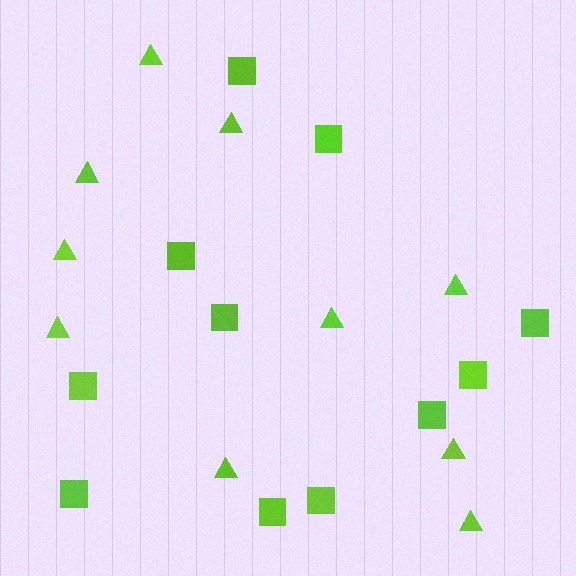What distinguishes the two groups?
There are 2 groups: one group of triangles (10) and one group of squares (11).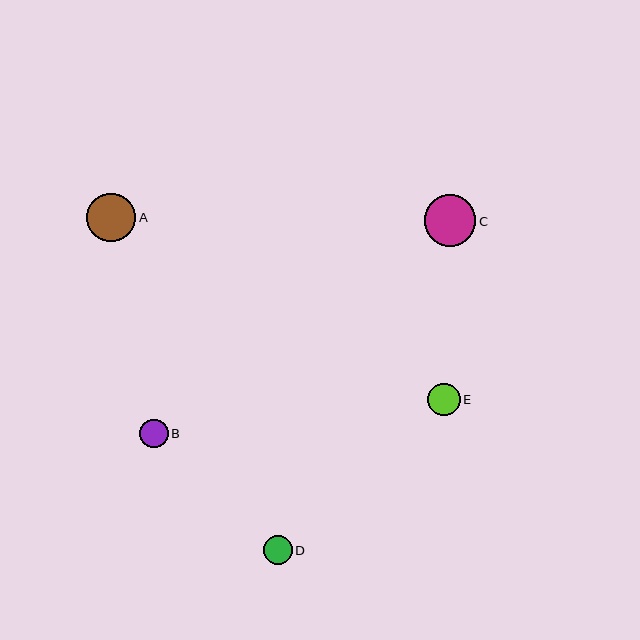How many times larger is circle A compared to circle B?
Circle A is approximately 1.7 times the size of circle B.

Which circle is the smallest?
Circle B is the smallest with a size of approximately 29 pixels.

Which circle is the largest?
Circle C is the largest with a size of approximately 51 pixels.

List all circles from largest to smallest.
From largest to smallest: C, A, E, D, B.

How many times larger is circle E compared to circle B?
Circle E is approximately 1.1 times the size of circle B.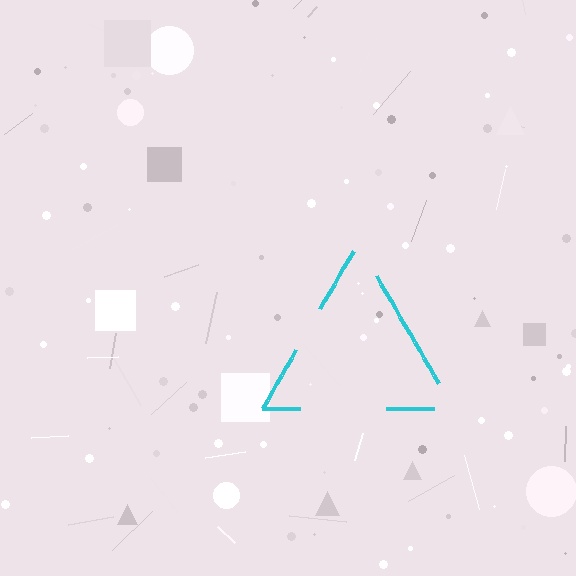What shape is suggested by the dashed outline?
The dashed outline suggests a triangle.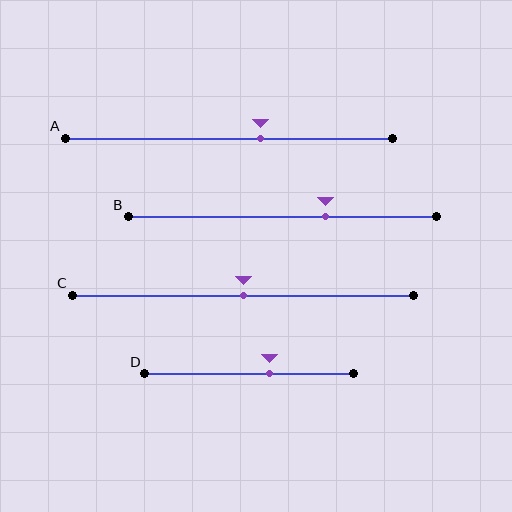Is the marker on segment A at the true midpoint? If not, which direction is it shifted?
No, the marker on segment A is shifted to the right by about 10% of the segment length.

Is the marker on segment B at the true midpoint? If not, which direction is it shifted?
No, the marker on segment B is shifted to the right by about 14% of the segment length.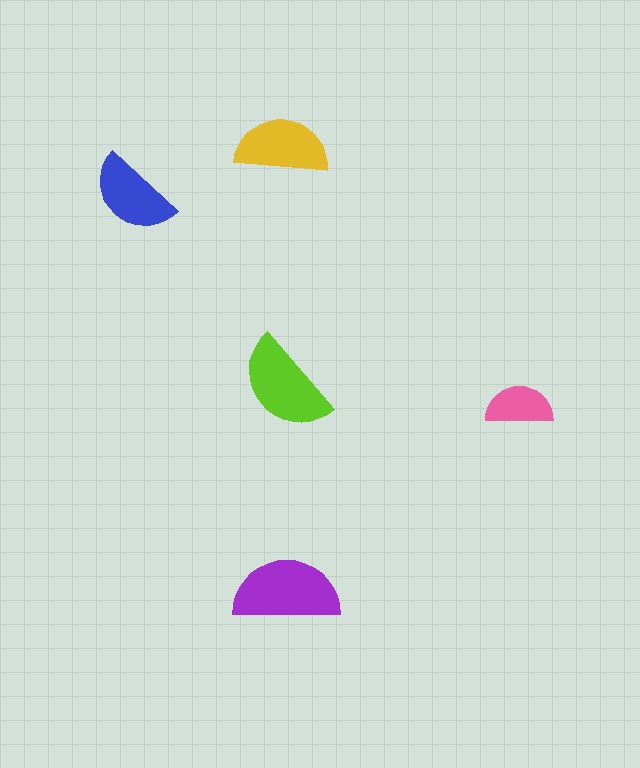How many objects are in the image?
There are 5 objects in the image.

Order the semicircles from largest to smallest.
the purple one, the lime one, the yellow one, the blue one, the pink one.